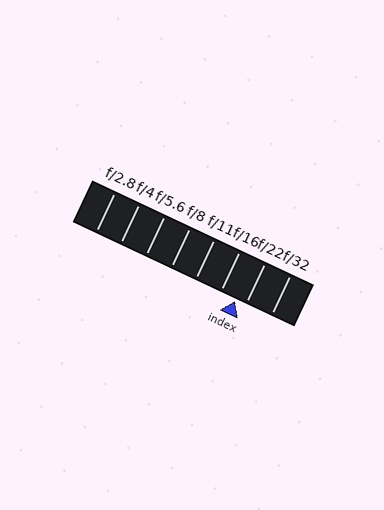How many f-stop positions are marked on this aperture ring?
There are 8 f-stop positions marked.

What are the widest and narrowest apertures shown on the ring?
The widest aperture shown is f/2.8 and the narrowest is f/32.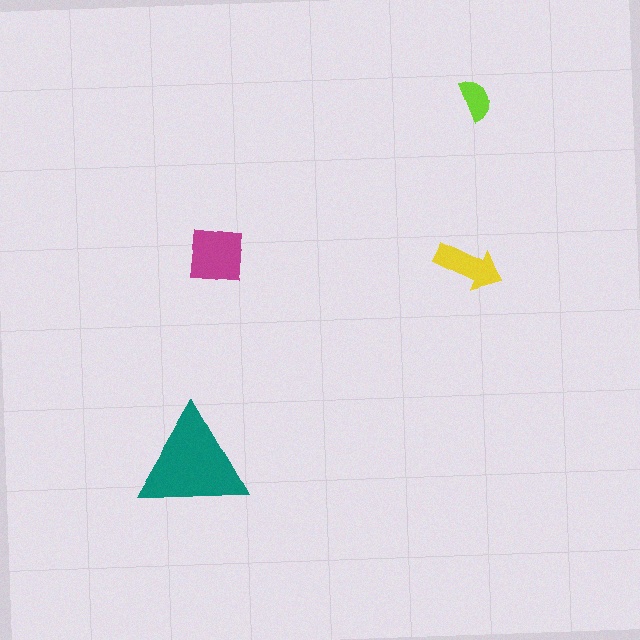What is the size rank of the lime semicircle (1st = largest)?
4th.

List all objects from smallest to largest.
The lime semicircle, the yellow arrow, the magenta square, the teal triangle.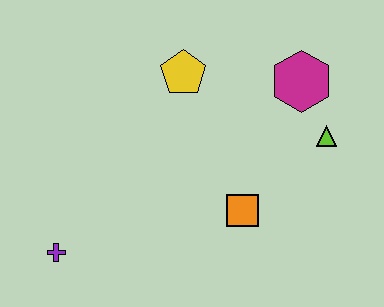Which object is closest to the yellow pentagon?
The magenta hexagon is closest to the yellow pentagon.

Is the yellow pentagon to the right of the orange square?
No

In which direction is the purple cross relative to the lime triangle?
The purple cross is to the left of the lime triangle.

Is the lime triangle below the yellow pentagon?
Yes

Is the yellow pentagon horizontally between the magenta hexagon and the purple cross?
Yes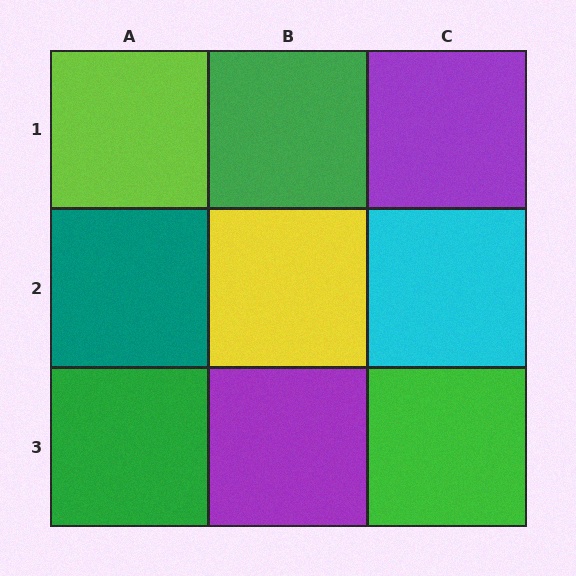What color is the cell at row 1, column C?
Purple.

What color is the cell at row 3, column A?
Green.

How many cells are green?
3 cells are green.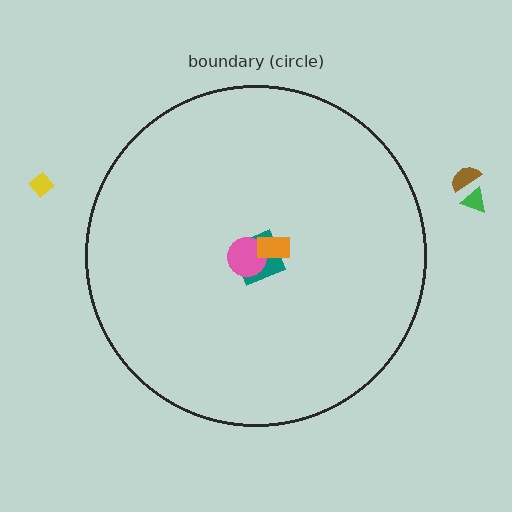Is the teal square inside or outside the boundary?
Inside.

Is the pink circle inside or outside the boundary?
Inside.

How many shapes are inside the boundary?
3 inside, 3 outside.